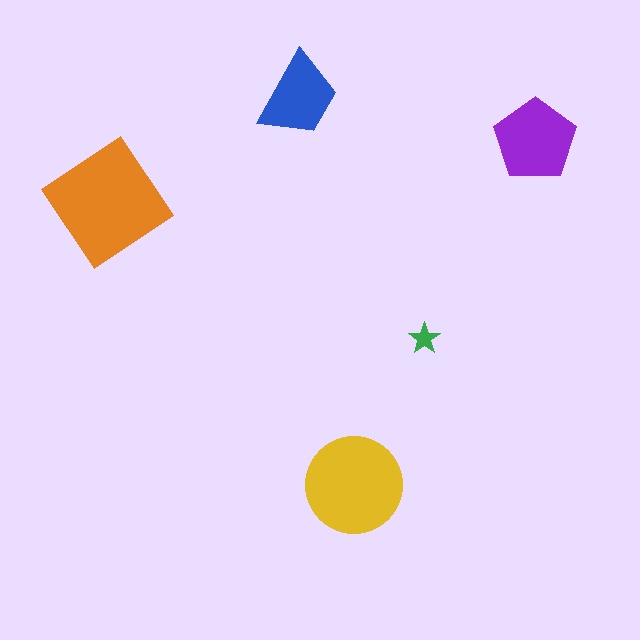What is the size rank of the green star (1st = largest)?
5th.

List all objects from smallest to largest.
The green star, the blue trapezoid, the purple pentagon, the yellow circle, the orange diamond.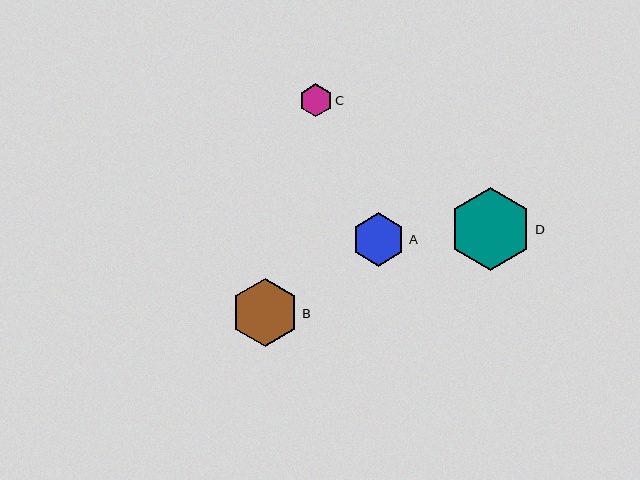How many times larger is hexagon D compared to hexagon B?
Hexagon D is approximately 1.2 times the size of hexagon B.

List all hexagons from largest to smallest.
From largest to smallest: D, B, A, C.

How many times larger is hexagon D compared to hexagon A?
Hexagon D is approximately 1.6 times the size of hexagon A.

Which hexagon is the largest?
Hexagon D is the largest with a size of approximately 83 pixels.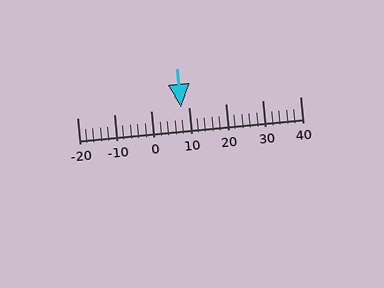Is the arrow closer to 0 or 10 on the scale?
The arrow is closer to 10.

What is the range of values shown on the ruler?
The ruler shows values from -20 to 40.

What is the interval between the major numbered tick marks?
The major tick marks are spaced 10 units apart.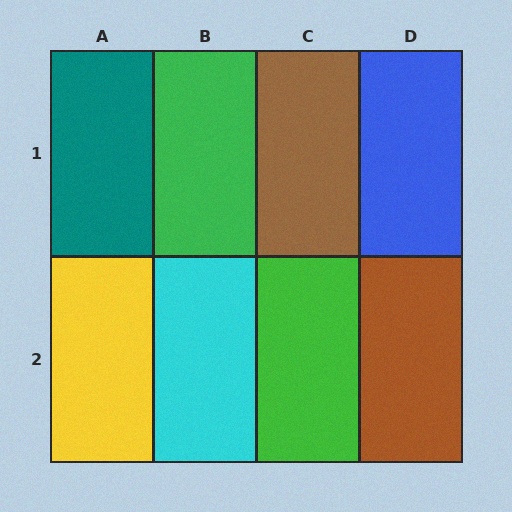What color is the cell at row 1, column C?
Brown.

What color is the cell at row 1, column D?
Blue.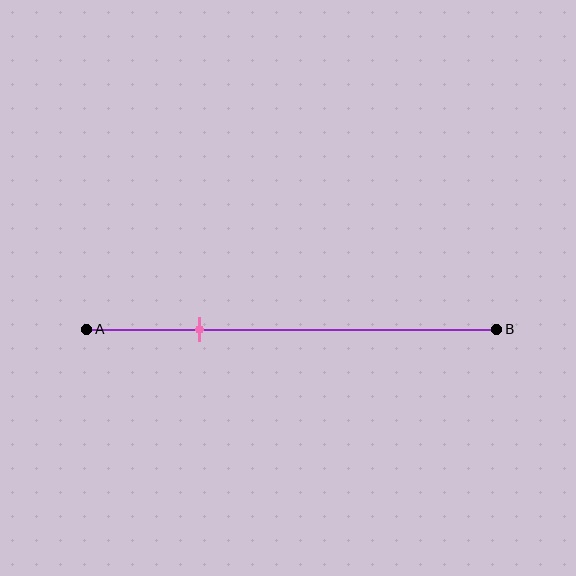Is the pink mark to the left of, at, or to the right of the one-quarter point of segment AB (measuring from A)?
The pink mark is approximately at the one-quarter point of segment AB.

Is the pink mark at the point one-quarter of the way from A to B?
Yes, the mark is approximately at the one-quarter point.